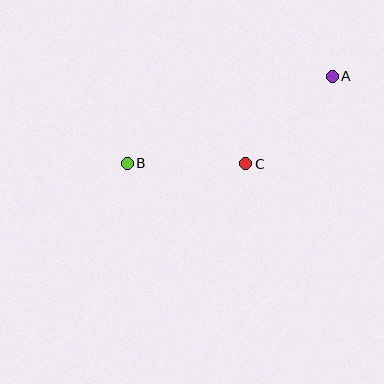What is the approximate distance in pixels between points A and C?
The distance between A and C is approximately 123 pixels.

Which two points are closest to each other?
Points B and C are closest to each other.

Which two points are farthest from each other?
Points A and B are farthest from each other.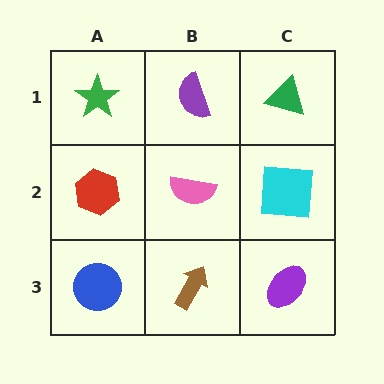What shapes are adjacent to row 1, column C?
A cyan square (row 2, column C), a purple semicircle (row 1, column B).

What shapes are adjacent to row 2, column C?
A green triangle (row 1, column C), a purple ellipse (row 3, column C), a pink semicircle (row 2, column B).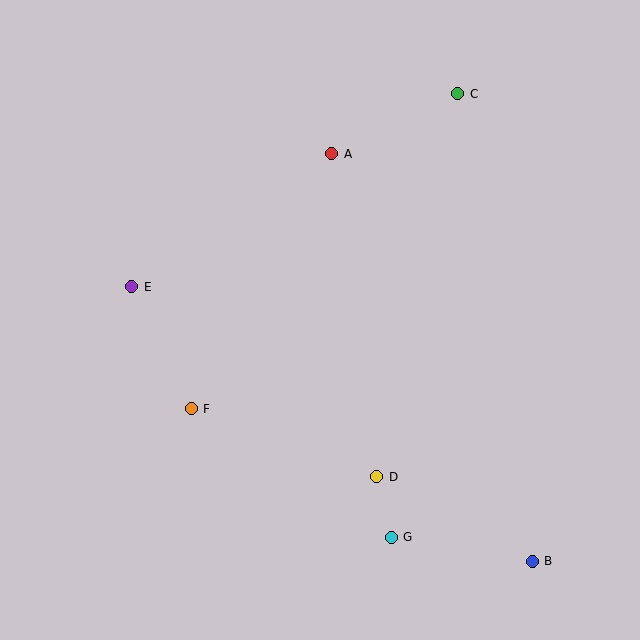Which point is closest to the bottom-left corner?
Point F is closest to the bottom-left corner.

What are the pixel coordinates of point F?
Point F is at (191, 409).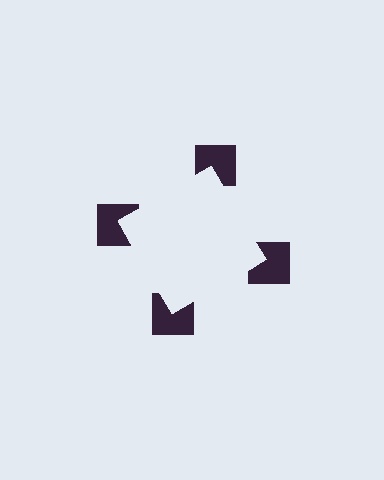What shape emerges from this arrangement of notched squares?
An illusory square — its edges are inferred from the aligned wedge cuts in the notched squares, not physically drawn.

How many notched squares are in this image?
There are 4 — one at each vertex of the illusory square.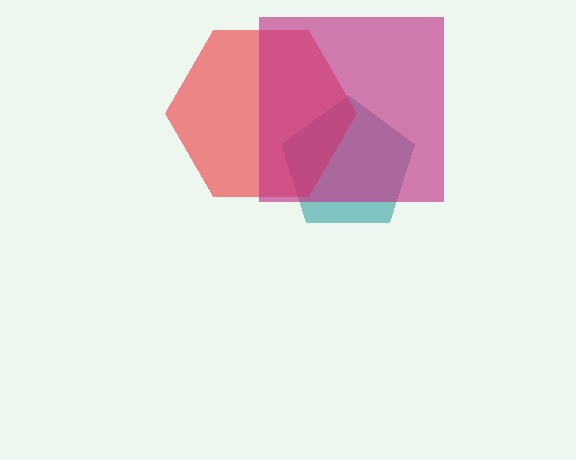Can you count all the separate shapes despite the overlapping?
Yes, there are 3 separate shapes.